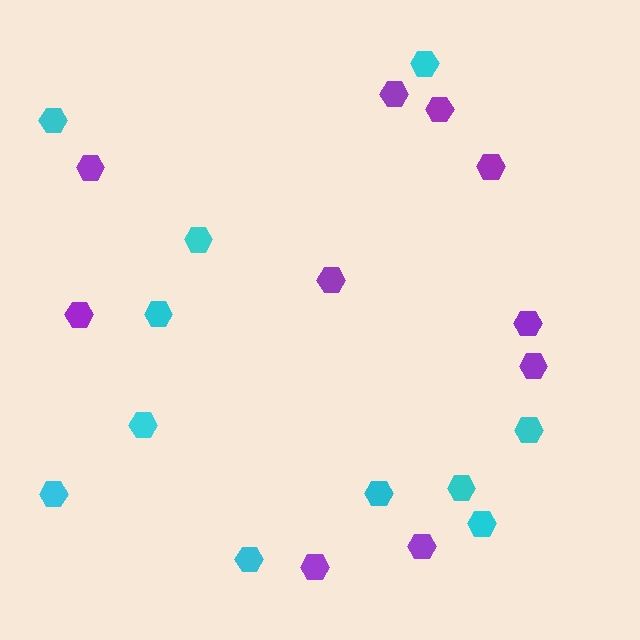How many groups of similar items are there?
There are 2 groups: one group of purple hexagons (10) and one group of cyan hexagons (11).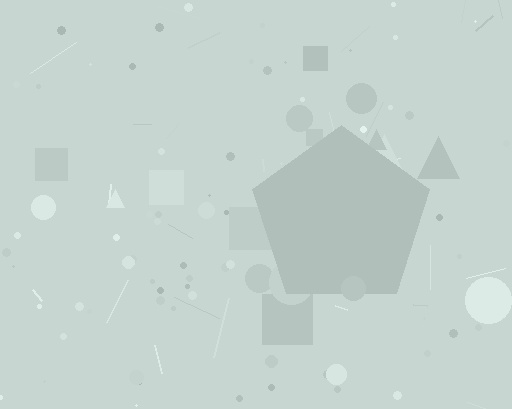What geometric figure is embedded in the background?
A pentagon is embedded in the background.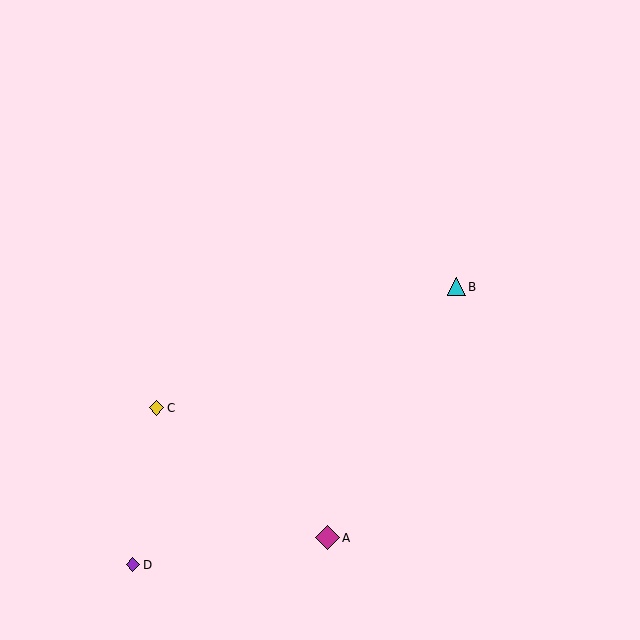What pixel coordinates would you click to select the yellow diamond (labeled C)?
Click at (156, 408) to select the yellow diamond C.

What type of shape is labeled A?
Shape A is a magenta diamond.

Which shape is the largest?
The magenta diamond (labeled A) is the largest.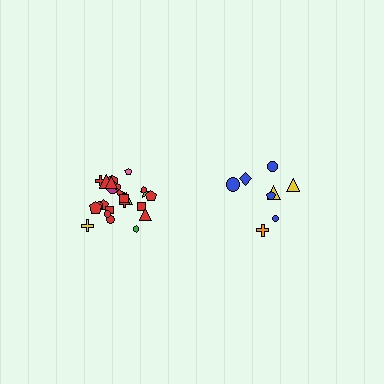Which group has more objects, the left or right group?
The left group.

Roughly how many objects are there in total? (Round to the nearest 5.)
Roughly 35 objects in total.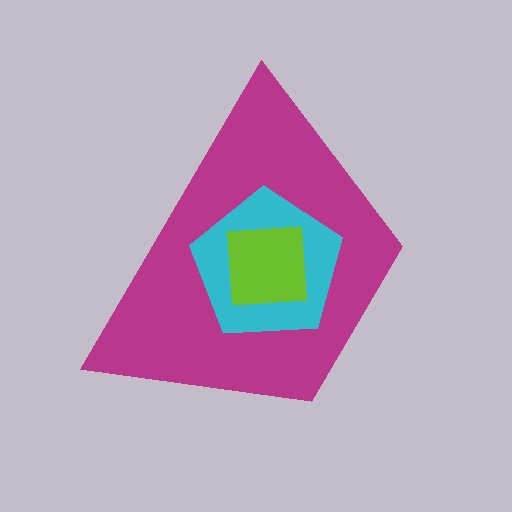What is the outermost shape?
The magenta trapezoid.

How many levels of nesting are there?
3.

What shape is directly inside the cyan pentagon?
The lime square.